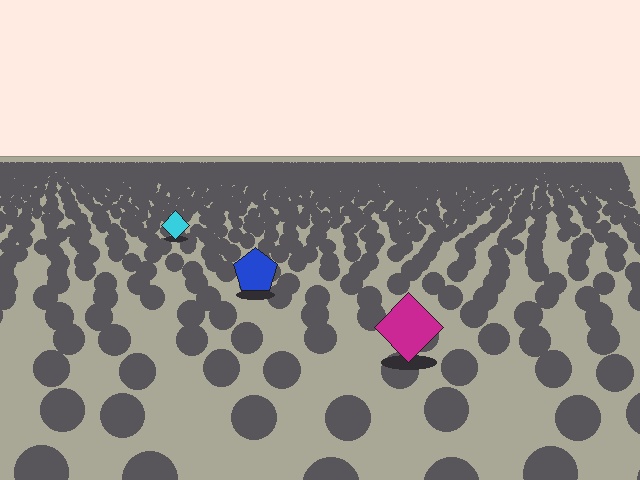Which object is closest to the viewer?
The magenta diamond is closest. The texture marks near it are larger and more spread out.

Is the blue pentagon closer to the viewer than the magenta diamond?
No. The magenta diamond is closer — you can tell from the texture gradient: the ground texture is coarser near it.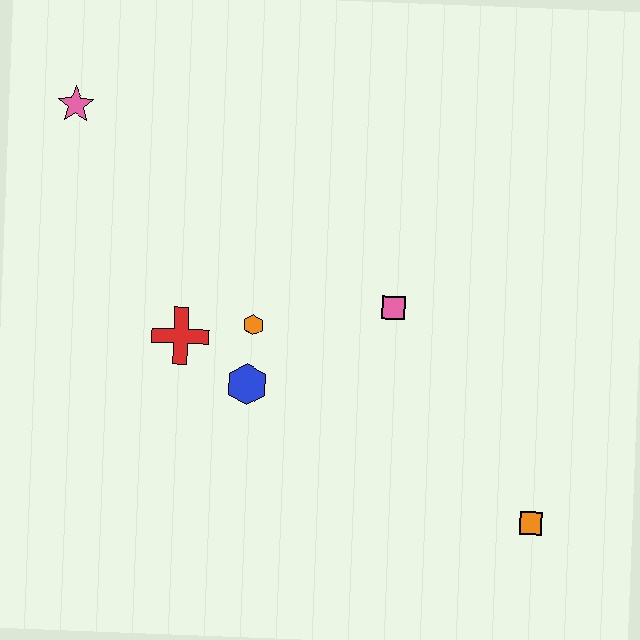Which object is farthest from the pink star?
The orange square is farthest from the pink star.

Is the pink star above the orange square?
Yes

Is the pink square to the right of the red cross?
Yes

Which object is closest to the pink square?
The orange hexagon is closest to the pink square.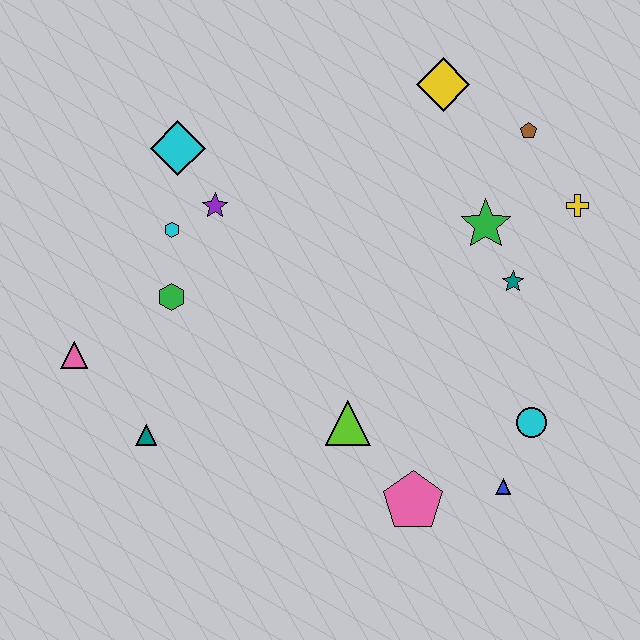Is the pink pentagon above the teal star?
No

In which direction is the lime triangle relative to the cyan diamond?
The lime triangle is below the cyan diamond.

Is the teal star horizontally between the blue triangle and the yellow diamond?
No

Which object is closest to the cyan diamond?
The purple star is closest to the cyan diamond.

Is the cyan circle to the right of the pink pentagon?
Yes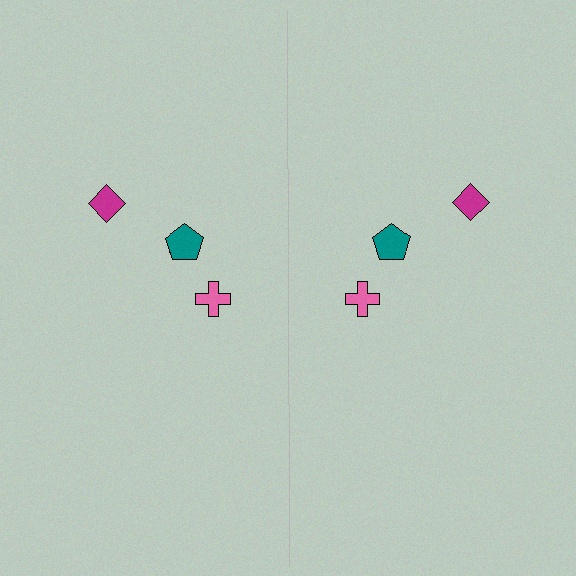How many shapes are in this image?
There are 6 shapes in this image.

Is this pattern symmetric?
Yes, this pattern has bilateral (reflection) symmetry.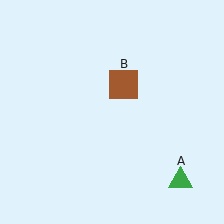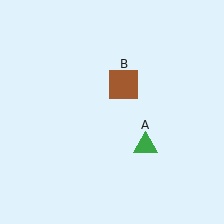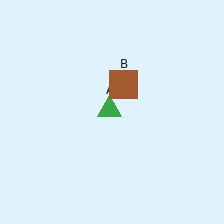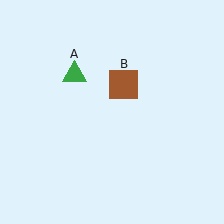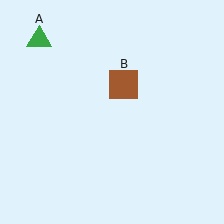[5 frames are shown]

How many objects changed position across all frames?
1 object changed position: green triangle (object A).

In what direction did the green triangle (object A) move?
The green triangle (object A) moved up and to the left.